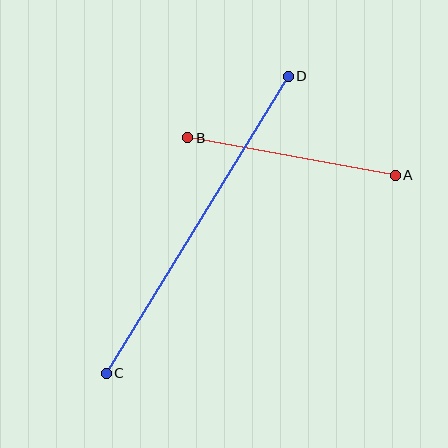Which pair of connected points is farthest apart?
Points C and D are farthest apart.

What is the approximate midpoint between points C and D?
The midpoint is at approximately (197, 225) pixels.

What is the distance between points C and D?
The distance is approximately 348 pixels.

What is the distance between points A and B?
The distance is approximately 211 pixels.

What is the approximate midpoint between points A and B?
The midpoint is at approximately (291, 156) pixels.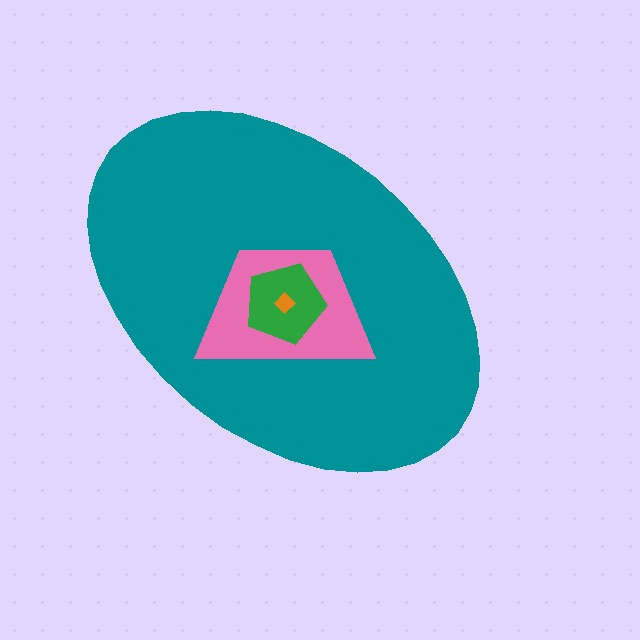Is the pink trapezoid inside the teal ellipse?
Yes.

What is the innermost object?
The orange diamond.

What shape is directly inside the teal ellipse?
The pink trapezoid.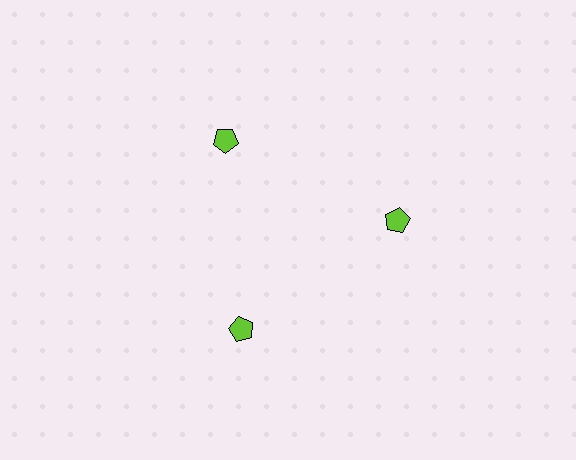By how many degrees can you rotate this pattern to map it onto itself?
The pattern maps onto itself every 120 degrees of rotation.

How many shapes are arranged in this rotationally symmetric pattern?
There are 3 shapes, arranged in 3 groups of 1.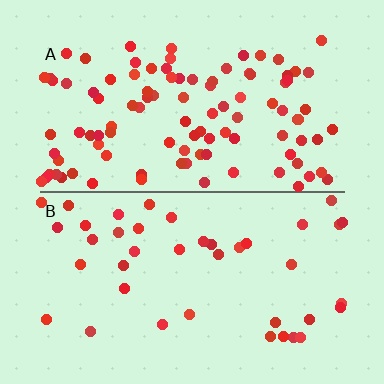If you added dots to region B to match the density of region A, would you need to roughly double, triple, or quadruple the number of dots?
Approximately triple.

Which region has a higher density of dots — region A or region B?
A (the top).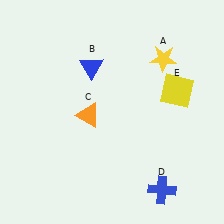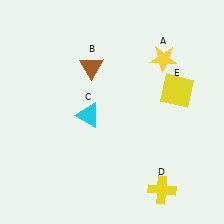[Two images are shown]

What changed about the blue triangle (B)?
In Image 1, B is blue. In Image 2, it changed to brown.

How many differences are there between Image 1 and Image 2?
There are 3 differences between the two images.